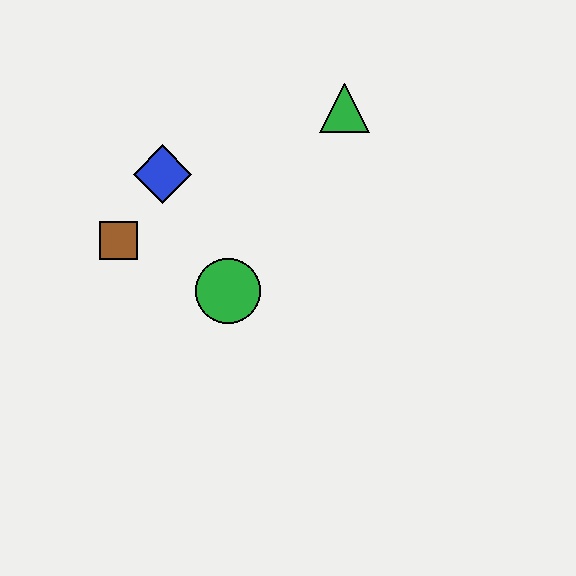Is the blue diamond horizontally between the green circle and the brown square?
Yes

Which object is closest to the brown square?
The blue diamond is closest to the brown square.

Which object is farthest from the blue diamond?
The green triangle is farthest from the blue diamond.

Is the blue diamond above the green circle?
Yes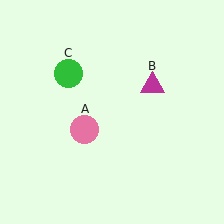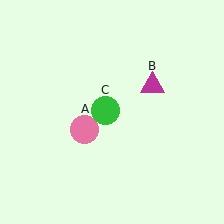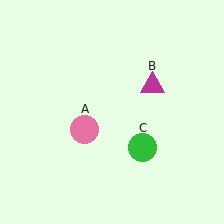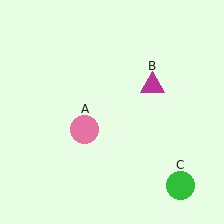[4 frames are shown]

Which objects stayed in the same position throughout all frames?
Pink circle (object A) and magenta triangle (object B) remained stationary.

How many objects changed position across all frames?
1 object changed position: green circle (object C).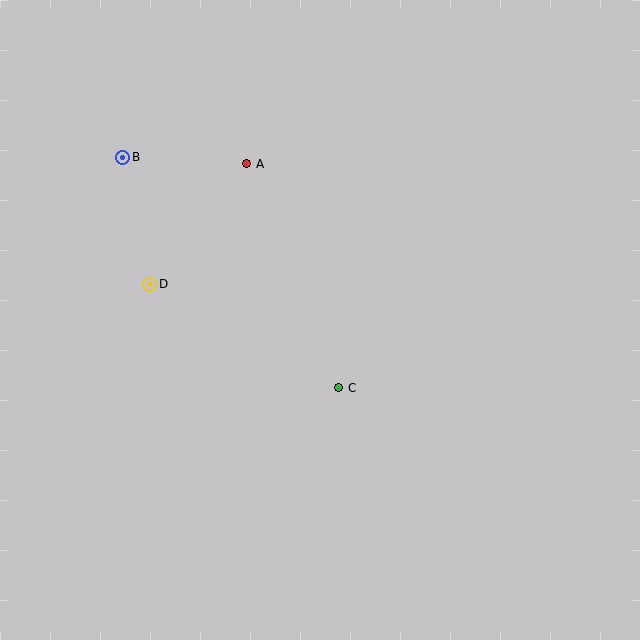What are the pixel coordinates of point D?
Point D is at (150, 284).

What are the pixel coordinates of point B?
Point B is at (123, 157).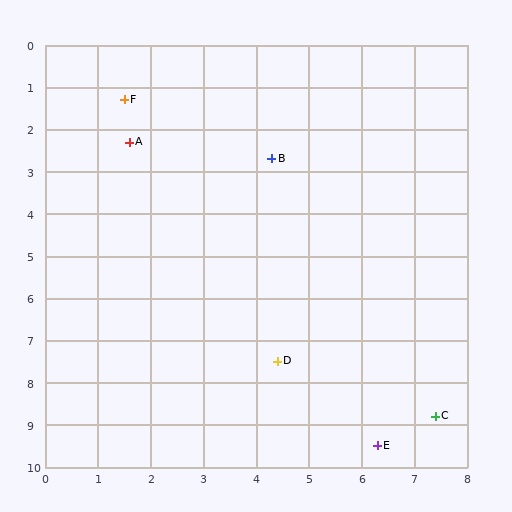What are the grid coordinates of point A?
Point A is at approximately (1.6, 2.3).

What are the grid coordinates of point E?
Point E is at approximately (6.3, 9.5).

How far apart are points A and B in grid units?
Points A and B are about 2.7 grid units apart.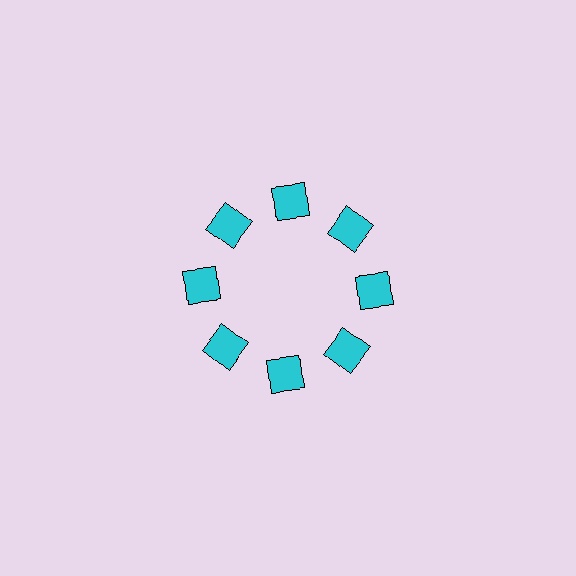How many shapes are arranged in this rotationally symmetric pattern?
There are 8 shapes, arranged in 8 groups of 1.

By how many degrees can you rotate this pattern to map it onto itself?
The pattern maps onto itself every 45 degrees of rotation.